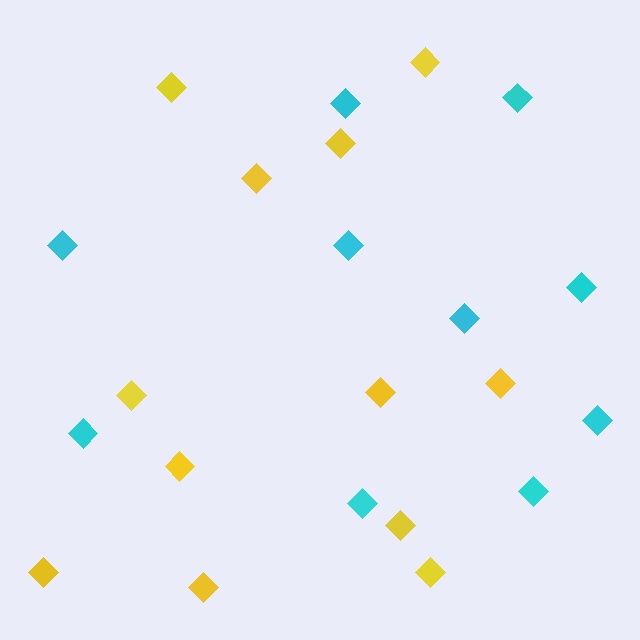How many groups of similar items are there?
There are 2 groups: one group of cyan diamonds (10) and one group of yellow diamonds (12).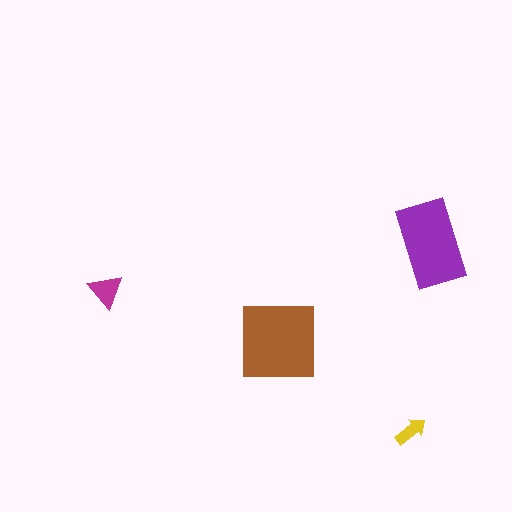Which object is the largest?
The brown square.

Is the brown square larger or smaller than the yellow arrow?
Larger.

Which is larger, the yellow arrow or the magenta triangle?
The magenta triangle.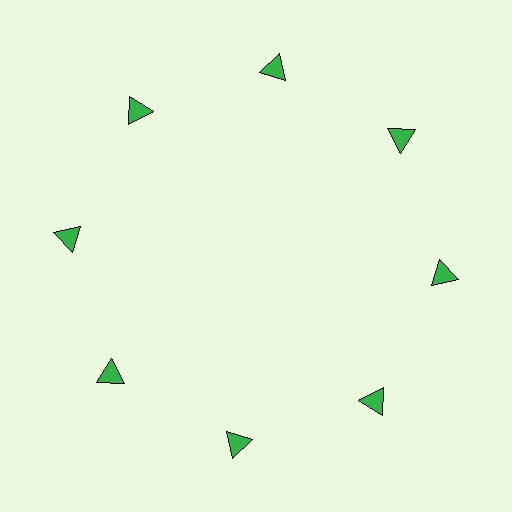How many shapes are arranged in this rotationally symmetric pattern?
There are 8 shapes, arranged in 8 groups of 1.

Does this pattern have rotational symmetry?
Yes, this pattern has 8-fold rotational symmetry. It looks the same after rotating 45 degrees around the center.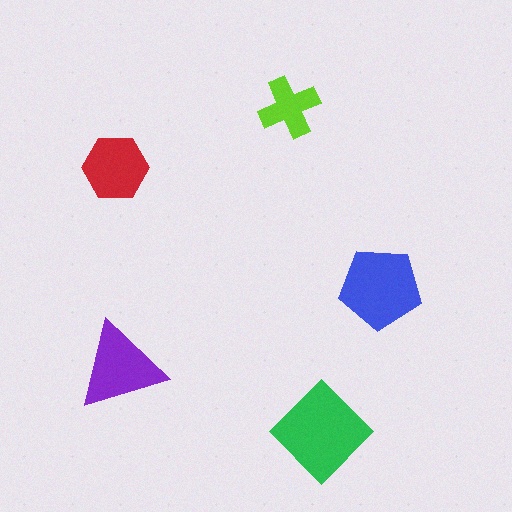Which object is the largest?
The green diamond.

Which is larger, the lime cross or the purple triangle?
The purple triangle.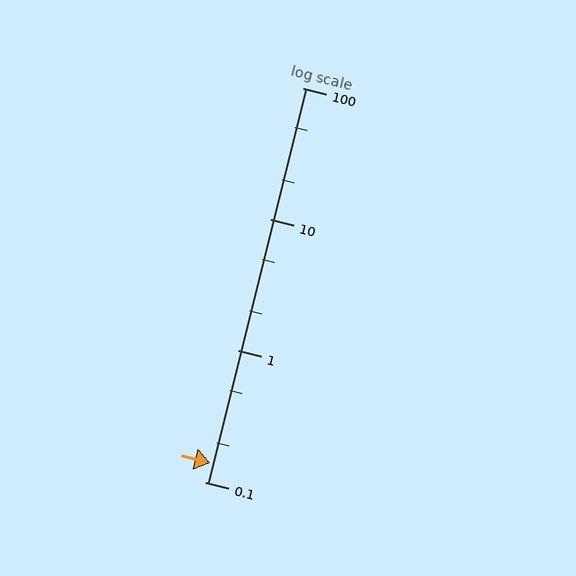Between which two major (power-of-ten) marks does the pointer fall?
The pointer is between 0.1 and 1.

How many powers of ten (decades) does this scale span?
The scale spans 3 decades, from 0.1 to 100.